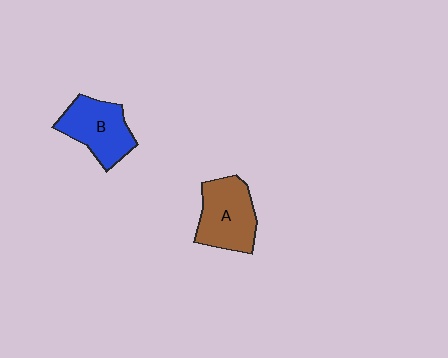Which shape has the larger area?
Shape A (brown).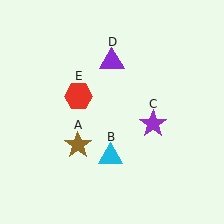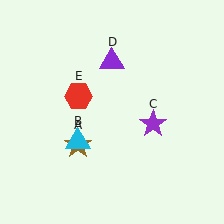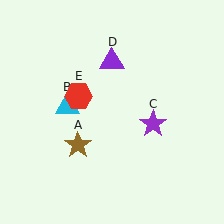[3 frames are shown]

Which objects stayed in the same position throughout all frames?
Brown star (object A) and purple star (object C) and purple triangle (object D) and red hexagon (object E) remained stationary.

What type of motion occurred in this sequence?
The cyan triangle (object B) rotated clockwise around the center of the scene.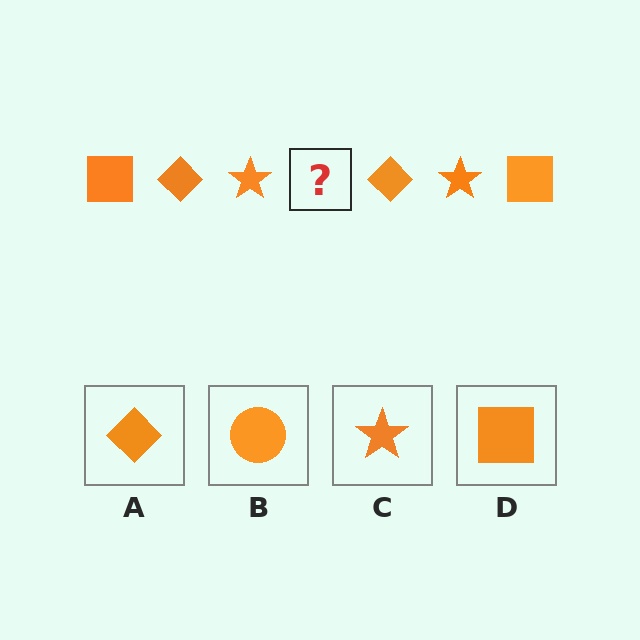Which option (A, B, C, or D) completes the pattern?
D.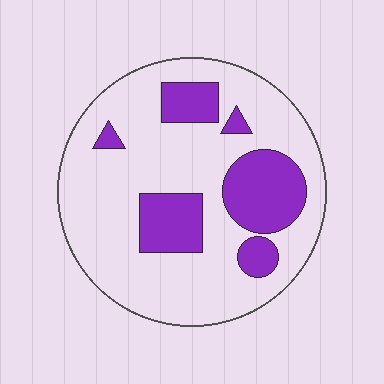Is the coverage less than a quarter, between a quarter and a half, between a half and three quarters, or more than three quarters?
Less than a quarter.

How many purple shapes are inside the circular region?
6.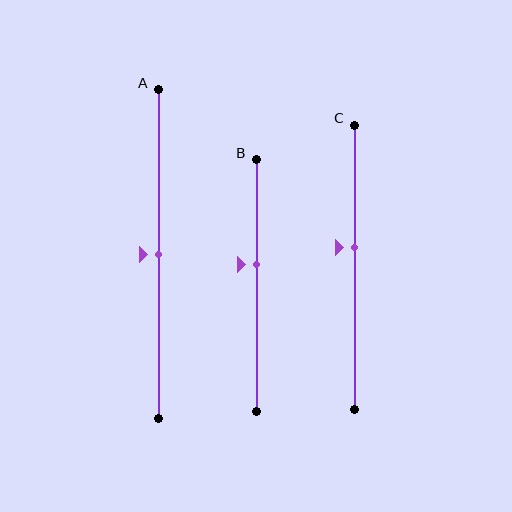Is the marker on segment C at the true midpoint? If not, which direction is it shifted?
No, the marker on segment C is shifted upward by about 7% of the segment length.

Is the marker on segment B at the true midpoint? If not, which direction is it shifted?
No, the marker on segment B is shifted upward by about 8% of the segment length.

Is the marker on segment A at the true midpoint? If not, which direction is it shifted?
Yes, the marker on segment A is at the true midpoint.